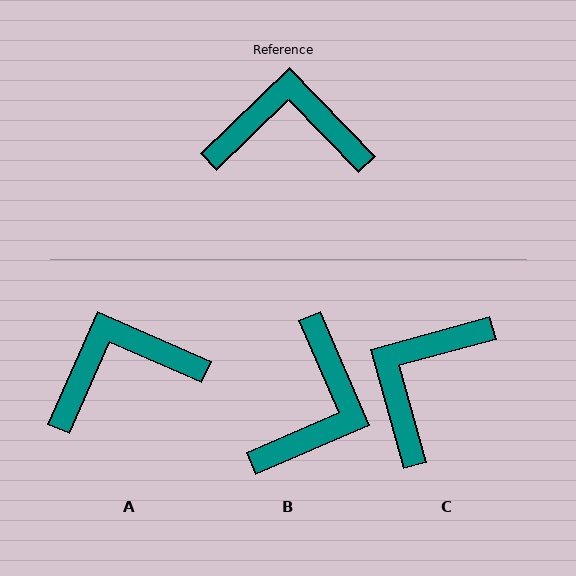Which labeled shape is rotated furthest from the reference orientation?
B, about 111 degrees away.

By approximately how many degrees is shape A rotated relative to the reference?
Approximately 22 degrees counter-clockwise.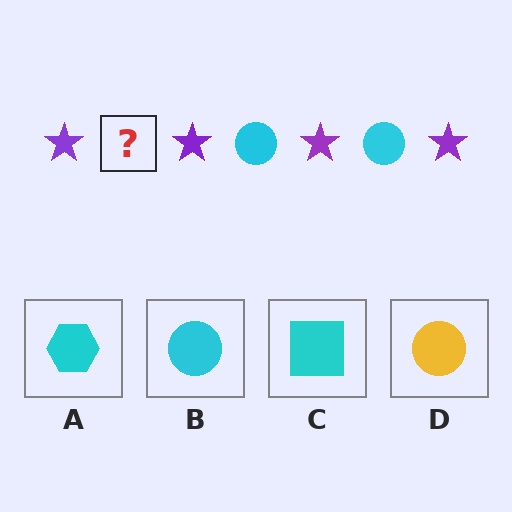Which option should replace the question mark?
Option B.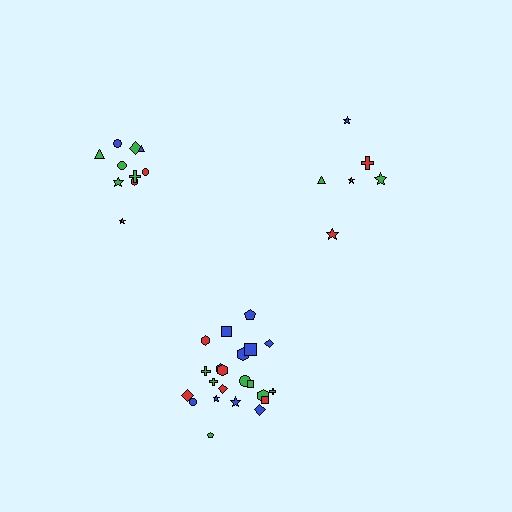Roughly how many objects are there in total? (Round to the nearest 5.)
Roughly 40 objects in total.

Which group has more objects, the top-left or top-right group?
The top-left group.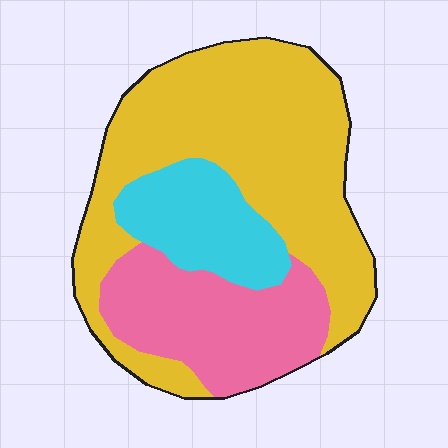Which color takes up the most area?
Yellow, at roughly 55%.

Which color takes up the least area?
Cyan, at roughly 15%.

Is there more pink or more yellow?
Yellow.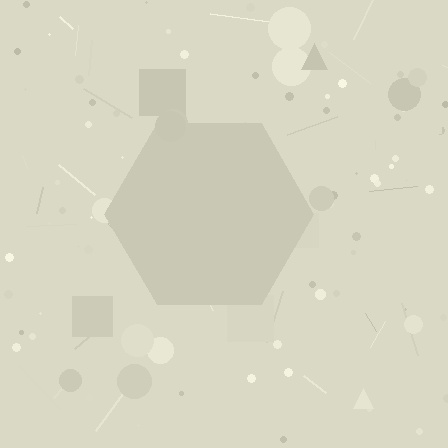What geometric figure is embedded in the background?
A hexagon is embedded in the background.